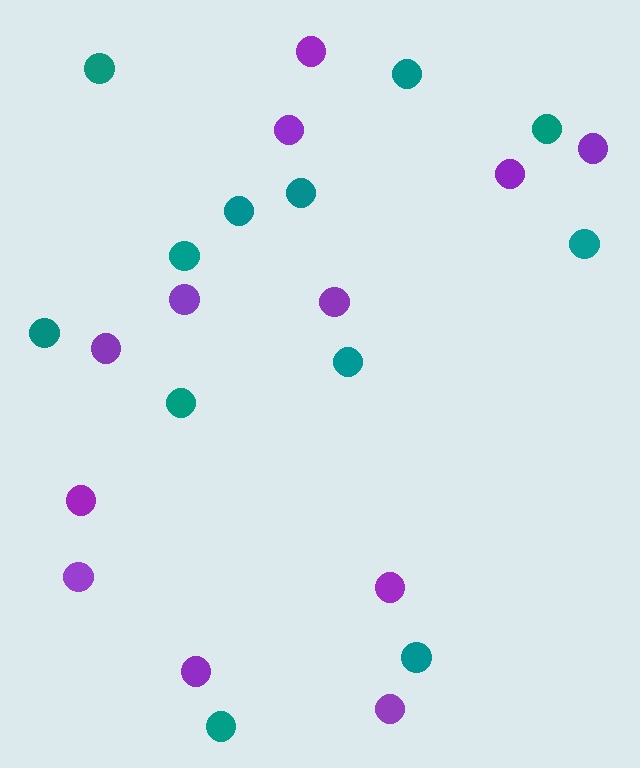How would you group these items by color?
There are 2 groups: one group of teal circles (12) and one group of purple circles (12).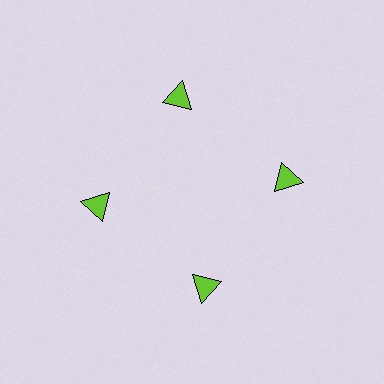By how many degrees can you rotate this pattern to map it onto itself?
The pattern maps onto itself every 90 degrees of rotation.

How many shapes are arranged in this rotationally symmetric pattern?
There are 4 shapes, arranged in 4 groups of 1.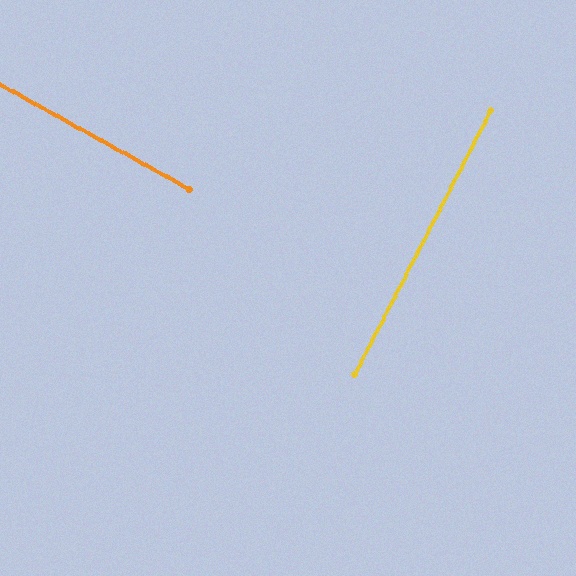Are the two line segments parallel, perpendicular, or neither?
Perpendicular — they meet at approximately 89°.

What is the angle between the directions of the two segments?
Approximately 89 degrees.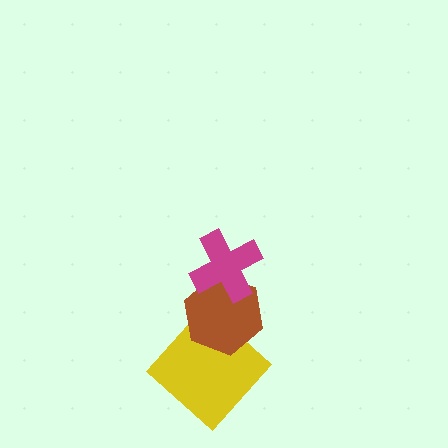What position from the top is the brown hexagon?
The brown hexagon is 2nd from the top.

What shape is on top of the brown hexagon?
The magenta cross is on top of the brown hexagon.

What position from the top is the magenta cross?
The magenta cross is 1st from the top.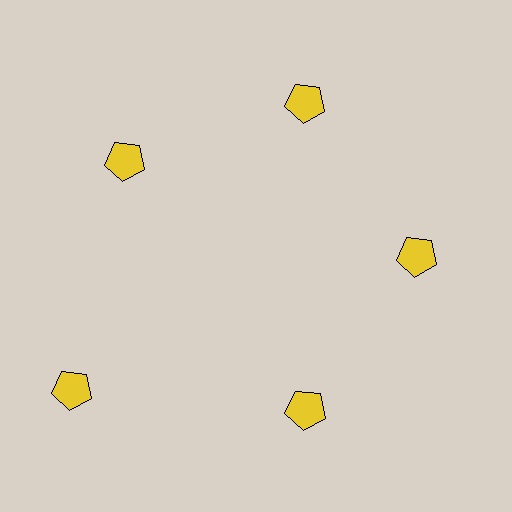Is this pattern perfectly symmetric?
No. The 5 yellow pentagons are arranged in a ring, but one element near the 8 o'clock position is pushed outward from the center, breaking the 5-fold rotational symmetry.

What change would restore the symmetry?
The symmetry would be restored by moving it inward, back onto the ring so that all 5 pentagons sit at equal angles and equal distance from the center.